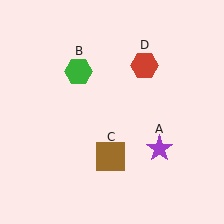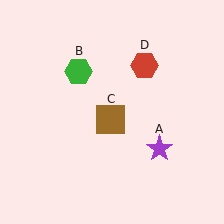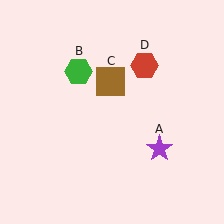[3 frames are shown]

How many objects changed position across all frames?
1 object changed position: brown square (object C).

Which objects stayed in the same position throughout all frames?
Purple star (object A) and green hexagon (object B) and red hexagon (object D) remained stationary.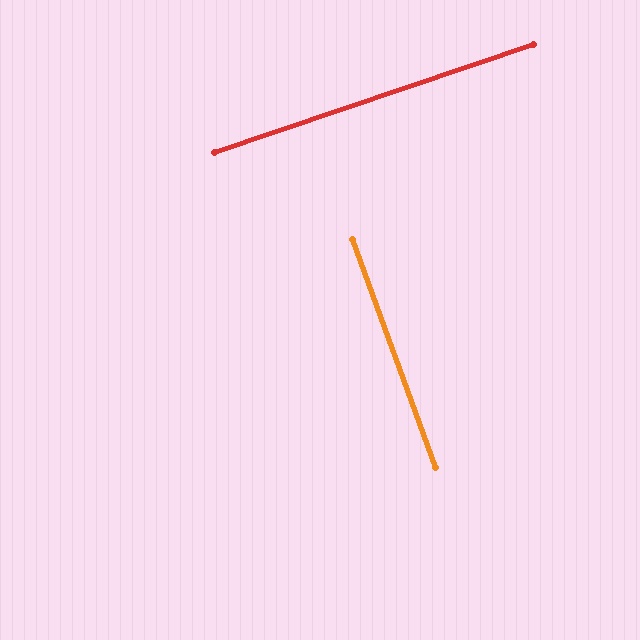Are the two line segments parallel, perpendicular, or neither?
Perpendicular — they meet at approximately 88°.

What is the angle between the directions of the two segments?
Approximately 88 degrees.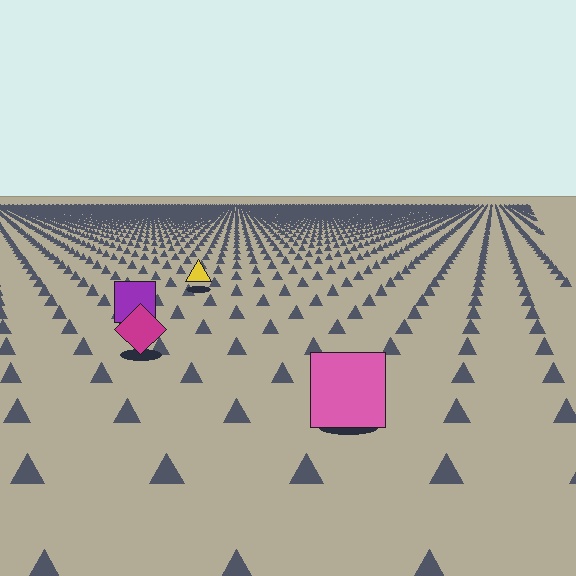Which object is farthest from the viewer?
The yellow triangle is farthest from the viewer. It appears smaller and the ground texture around it is denser.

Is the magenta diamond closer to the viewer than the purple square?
Yes. The magenta diamond is closer — you can tell from the texture gradient: the ground texture is coarser near it.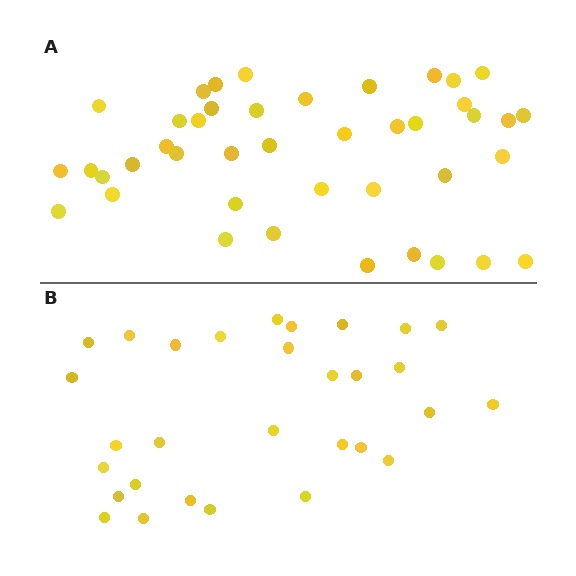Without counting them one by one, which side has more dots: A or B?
Region A (the top region) has more dots.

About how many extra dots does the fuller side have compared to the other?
Region A has roughly 12 or so more dots than region B.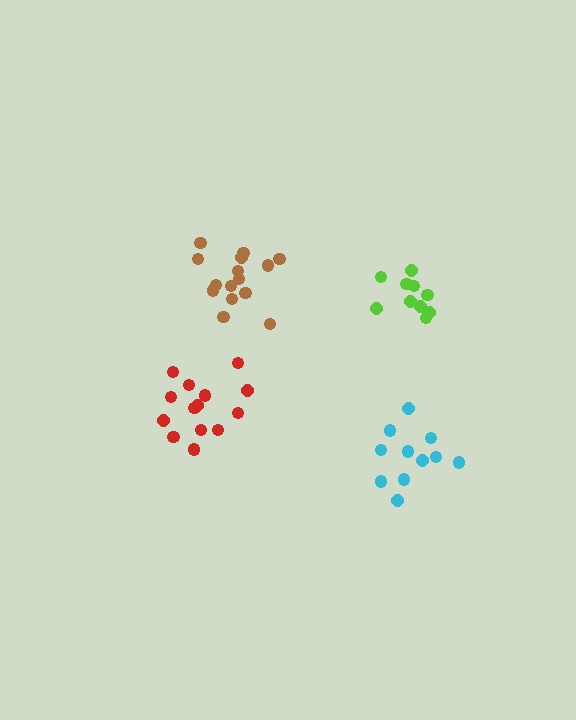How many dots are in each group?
Group 1: 15 dots, Group 2: 11 dots, Group 3: 14 dots, Group 4: 10 dots (50 total).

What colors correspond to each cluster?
The clusters are colored: brown, cyan, red, lime.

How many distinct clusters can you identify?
There are 4 distinct clusters.